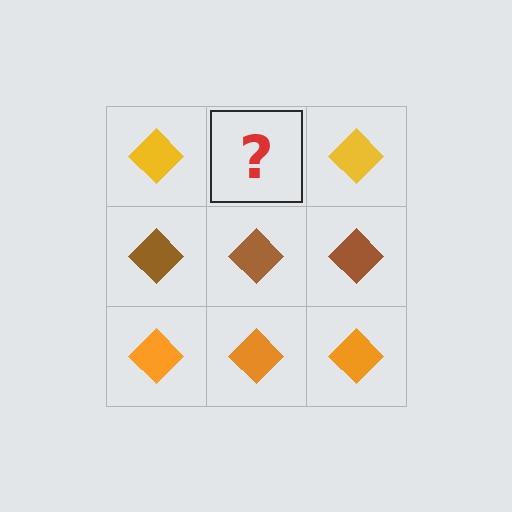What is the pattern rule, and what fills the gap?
The rule is that each row has a consistent color. The gap should be filled with a yellow diamond.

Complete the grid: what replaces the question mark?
The question mark should be replaced with a yellow diamond.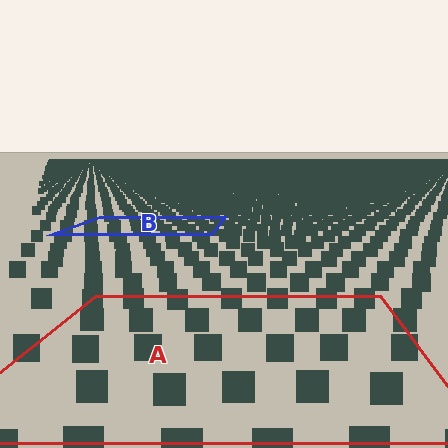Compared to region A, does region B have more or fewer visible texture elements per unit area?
Region B has more texture elements per unit area — they are packed more densely because it is farther away.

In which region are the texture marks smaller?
The texture marks are smaller in region B, because it is farther away.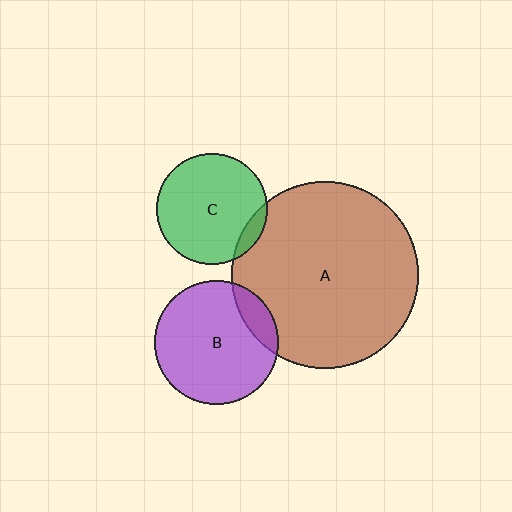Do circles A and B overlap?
Yes.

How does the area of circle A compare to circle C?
Approximately 2.8 times.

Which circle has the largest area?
Circle A (brown).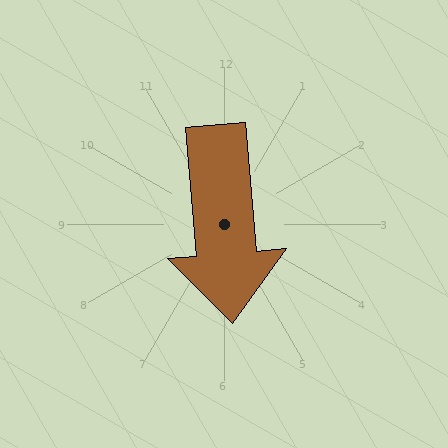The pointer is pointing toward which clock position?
Roughly 6 o'clock.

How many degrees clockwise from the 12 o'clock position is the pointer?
Approximately 175 degrees.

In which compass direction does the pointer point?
South.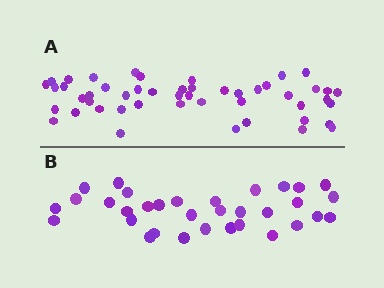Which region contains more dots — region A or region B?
Region A (the top region) has more dots.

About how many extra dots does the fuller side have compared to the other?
Region A has approximately 15 more dots than region B.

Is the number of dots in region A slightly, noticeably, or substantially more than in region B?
Region A has substantially more. The ratio is roughly 1.5 to 1.